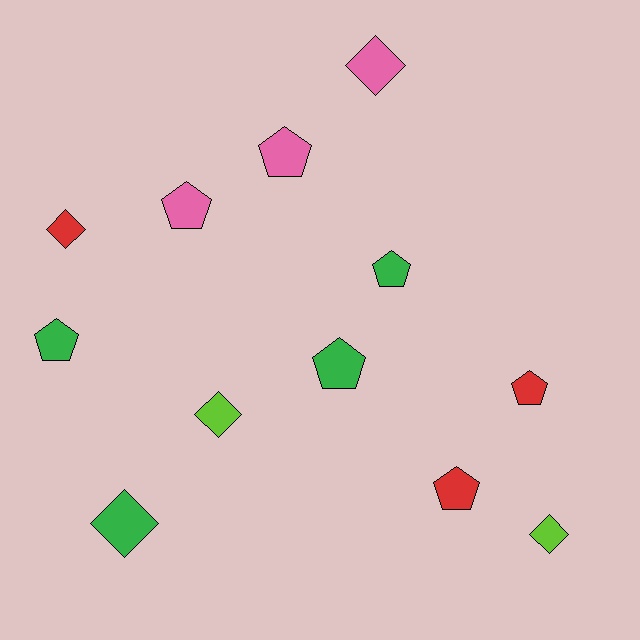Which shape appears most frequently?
Pentagon, with 7 objects.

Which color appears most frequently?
Green, with 4 objects.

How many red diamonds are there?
There is 1 red diamond.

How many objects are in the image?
There are 12 objects.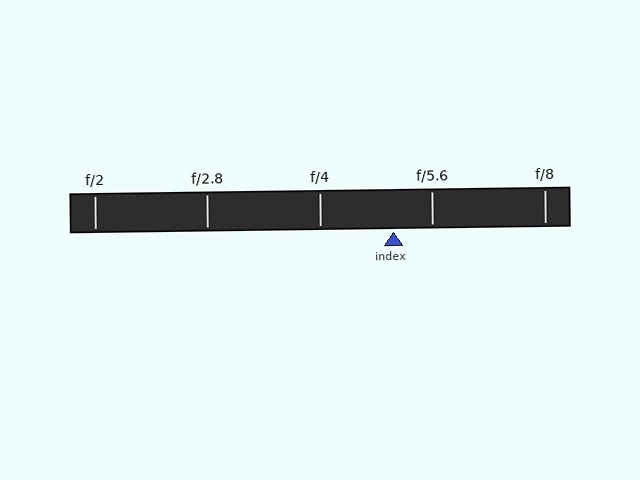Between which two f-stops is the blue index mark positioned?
The index mark is between f/4 and f/5.6.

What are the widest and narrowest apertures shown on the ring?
The widest aperture shown is f/2 and the narrowest is f/8.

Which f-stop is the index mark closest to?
The index mark is closest to f/5.6.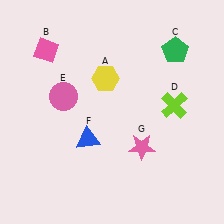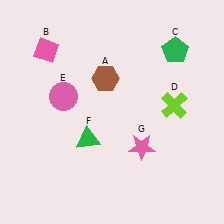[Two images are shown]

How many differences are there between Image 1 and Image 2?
There are 2 differences between the two images.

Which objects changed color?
A changed from yellow to brown. F changed from blue to green.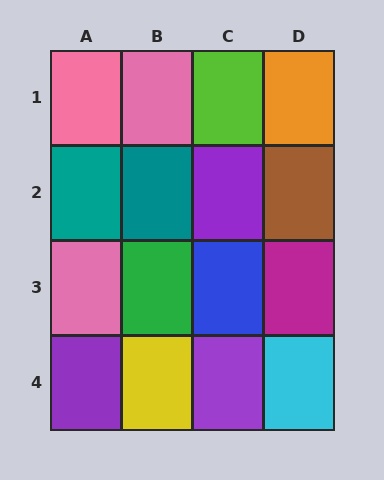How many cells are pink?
3 cells are pink.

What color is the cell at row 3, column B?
Green.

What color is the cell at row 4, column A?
Purple.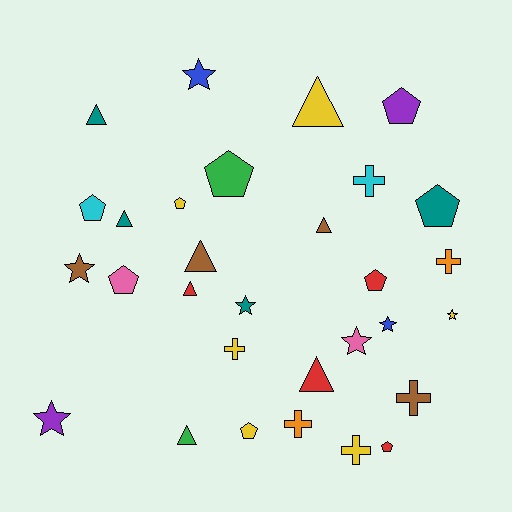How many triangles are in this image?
There are 8 triangles.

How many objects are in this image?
There are 30 objects.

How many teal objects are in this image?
There are 4 teal objects.